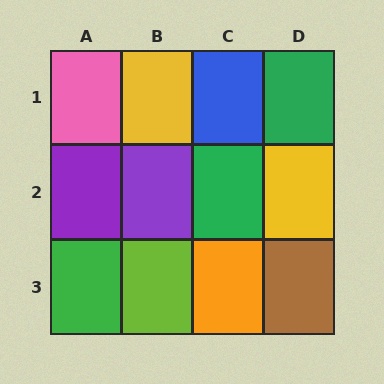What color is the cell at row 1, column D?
Green.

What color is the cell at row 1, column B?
Yellow.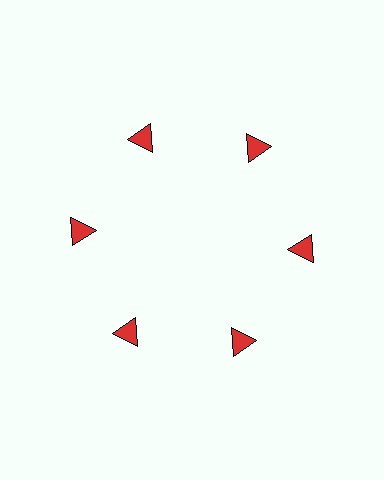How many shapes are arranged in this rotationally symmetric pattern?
There are 6 shapes, arranged in 6 groups of 1.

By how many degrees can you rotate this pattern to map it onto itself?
The pattern maps onto itself every 60 degrees of rotation.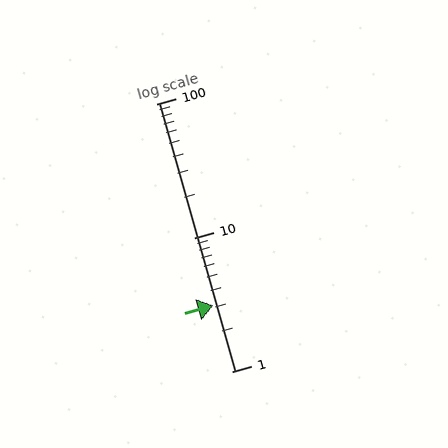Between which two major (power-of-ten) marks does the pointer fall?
The pointer is between 1 and 10.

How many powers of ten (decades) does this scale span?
The scale spans 2 decades, from 1 to 100.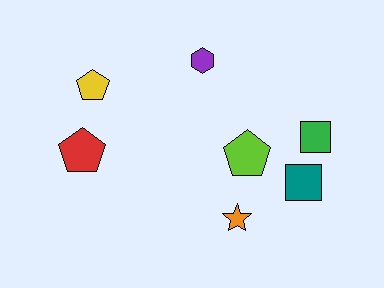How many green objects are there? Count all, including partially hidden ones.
There is 1 green object.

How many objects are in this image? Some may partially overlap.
There are 7 objects.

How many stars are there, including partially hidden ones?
There is 1 star.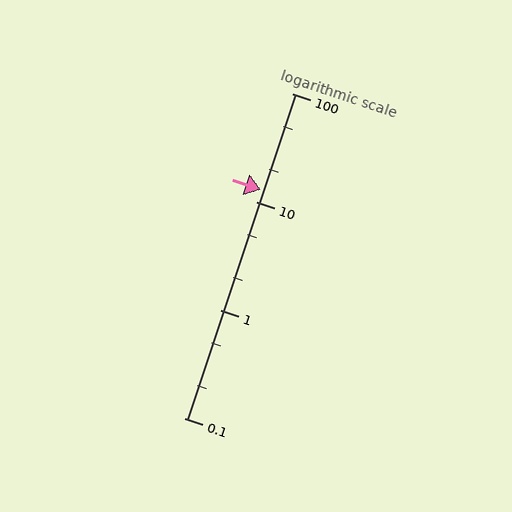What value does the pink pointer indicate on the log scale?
The pointer indicates approximately 13.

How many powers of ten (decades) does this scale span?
The scale spans 3 decades, from 0.1 to 100.